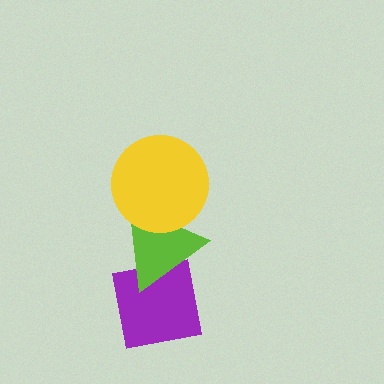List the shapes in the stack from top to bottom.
From top to bottom: the yellow circle, the lime triangle, the purple square.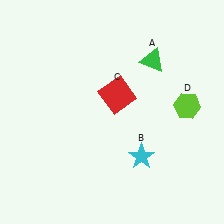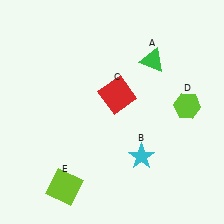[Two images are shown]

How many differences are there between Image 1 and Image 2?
There is 1 difference between the two images.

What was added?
A lime square (E) was added in Image 2.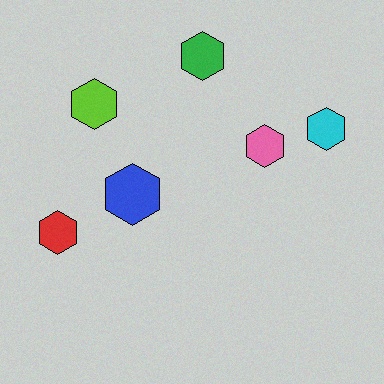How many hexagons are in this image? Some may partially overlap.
There are 6 hexagons.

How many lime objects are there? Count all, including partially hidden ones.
There is 1 lime object.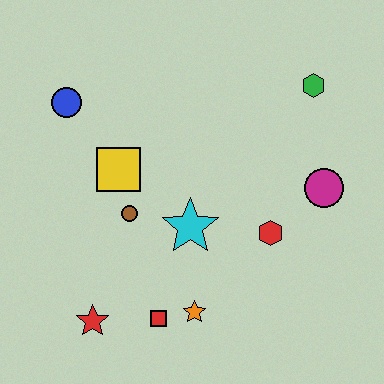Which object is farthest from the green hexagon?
The red star is farthest from the green hexagon.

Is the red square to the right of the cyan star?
No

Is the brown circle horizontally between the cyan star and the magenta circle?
No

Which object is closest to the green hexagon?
The magenta circle is closest to the green hexagon.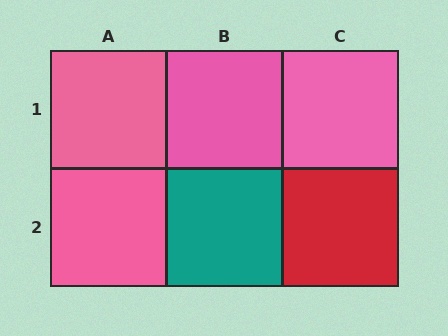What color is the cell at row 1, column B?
Pink.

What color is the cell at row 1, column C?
Pink.